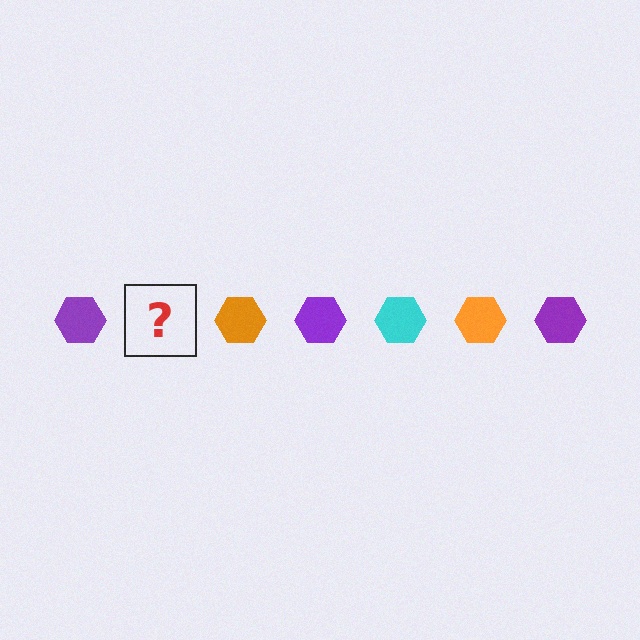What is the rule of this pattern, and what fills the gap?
The rule is that the pattern cycles through purple, cyan, orange hexagons. The gap should be filled with a cyan hexagon.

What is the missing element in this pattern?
The missing element is a cyan hexagon.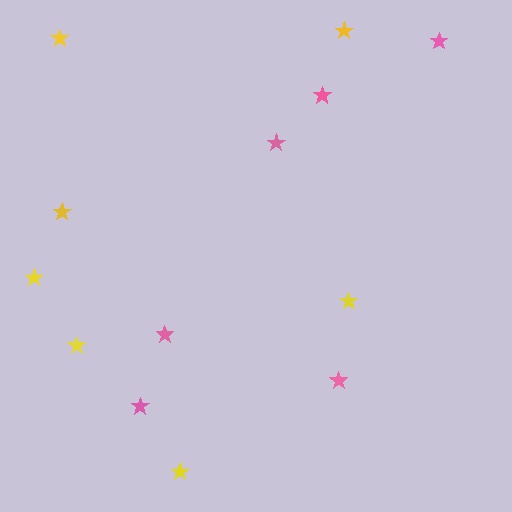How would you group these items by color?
There are 2 groups: one group of pink stars (6) and one group of yellow stars (7).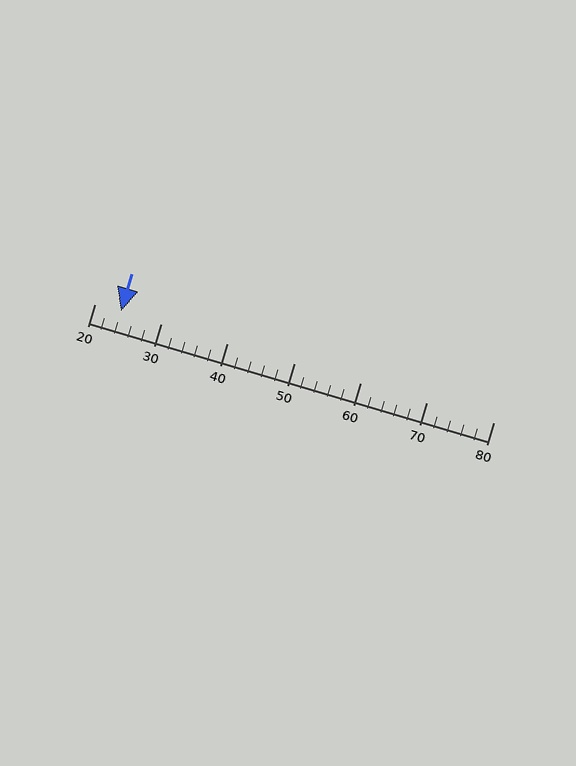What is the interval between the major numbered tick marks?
The major tick marks are spaced 10 units apart.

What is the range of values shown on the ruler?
The ruler shows values from 20 to 80.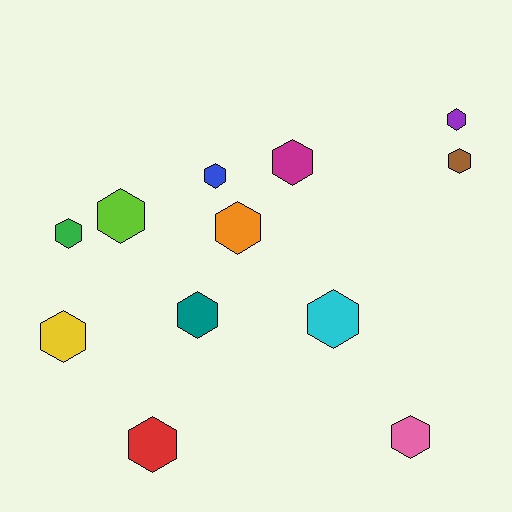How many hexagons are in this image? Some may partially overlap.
There are 12 hexagons.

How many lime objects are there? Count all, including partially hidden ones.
There is 1 lime object.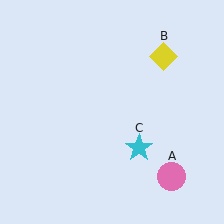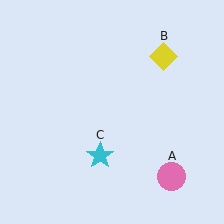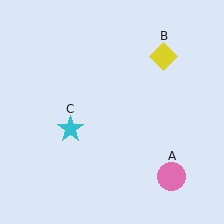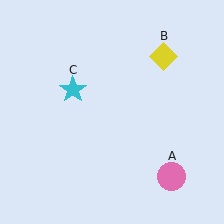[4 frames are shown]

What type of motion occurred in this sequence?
The cyan star (object C) rotated clockwise around the center of the scene.